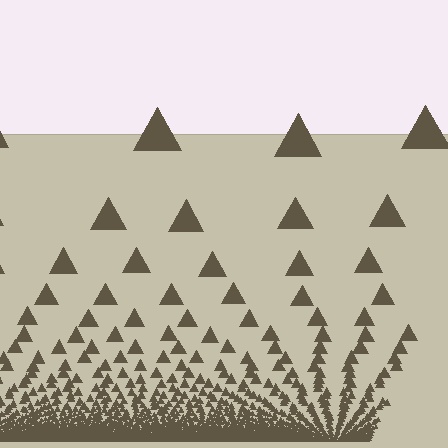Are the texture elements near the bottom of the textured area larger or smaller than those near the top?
Smaller. The gradient is inverted — elements near the bottom are smaller and denser.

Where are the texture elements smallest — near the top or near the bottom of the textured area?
Near the bottom.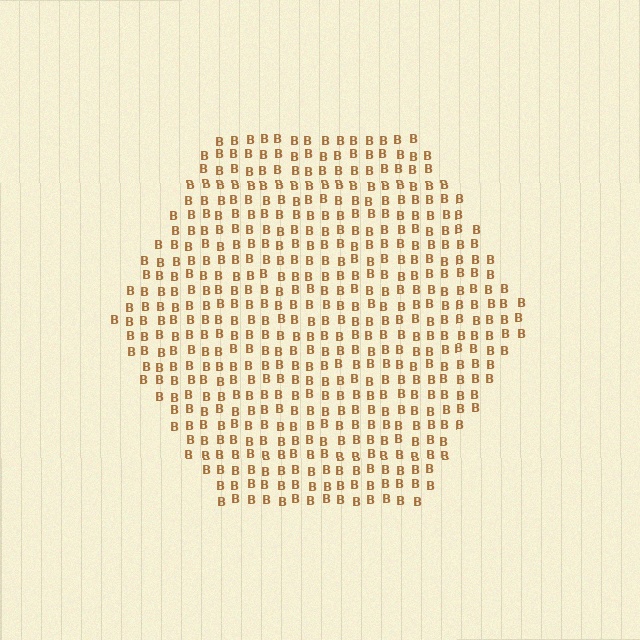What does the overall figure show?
The overall figure shows a hexagon.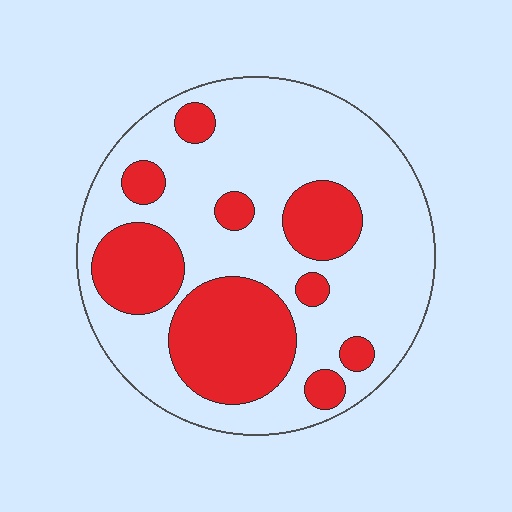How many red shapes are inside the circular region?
9.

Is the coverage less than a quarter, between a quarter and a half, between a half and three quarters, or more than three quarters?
Between a quarter and a half.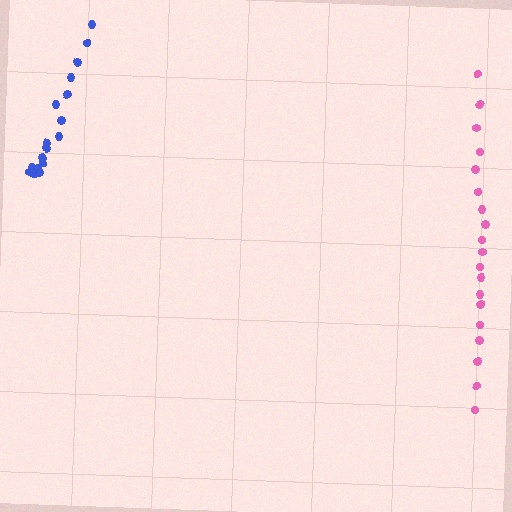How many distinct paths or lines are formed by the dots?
There are 2 distinct paths.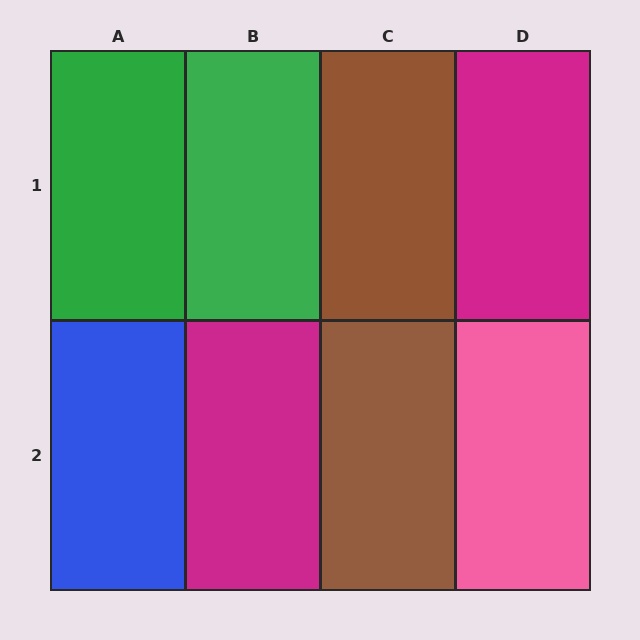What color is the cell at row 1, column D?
Magenta.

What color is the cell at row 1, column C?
Brown.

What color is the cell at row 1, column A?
Green.